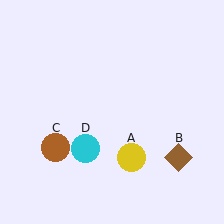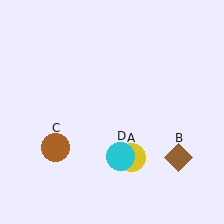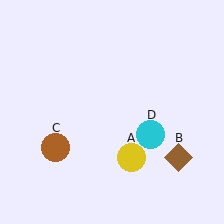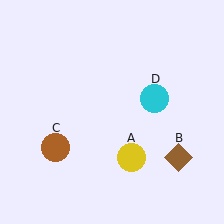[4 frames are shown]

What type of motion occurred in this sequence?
The cyan circle (object D) rotated counterclockwise around the center of the scene.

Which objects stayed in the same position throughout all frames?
Yellow circle (object A) and brown diamond (object B) and brown circle (object C) remained stationary.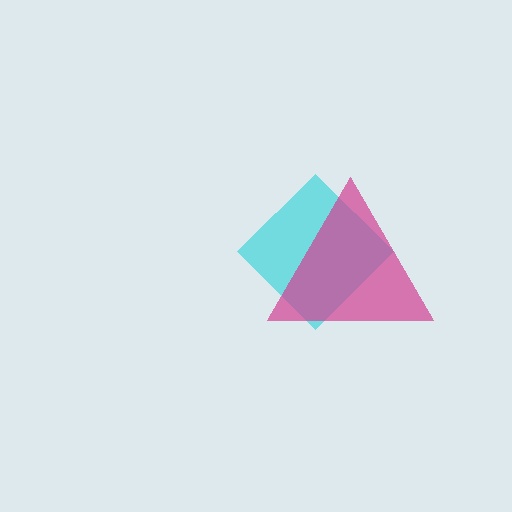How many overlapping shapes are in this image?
There are 2 overlapping shapes in the image.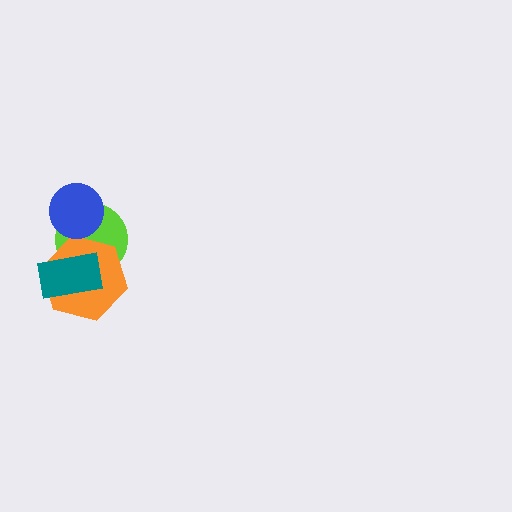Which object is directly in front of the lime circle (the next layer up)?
The orange hexagon is directly in front of the lime circle.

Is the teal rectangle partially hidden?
No, no other shape covers it.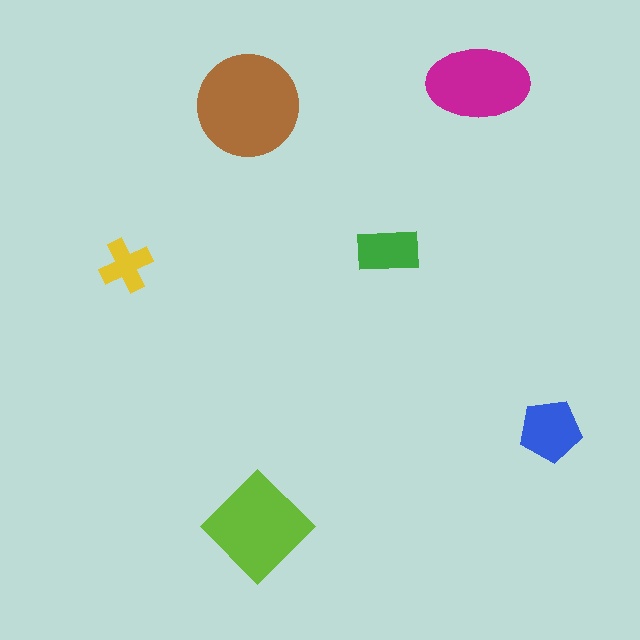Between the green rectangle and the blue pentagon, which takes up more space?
The blue pentagon.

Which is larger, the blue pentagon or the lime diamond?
The lime diamond.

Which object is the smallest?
The yellow cross.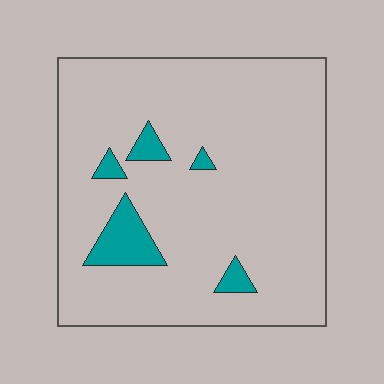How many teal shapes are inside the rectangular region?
5.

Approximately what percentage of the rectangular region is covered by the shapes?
Approximately 10%.